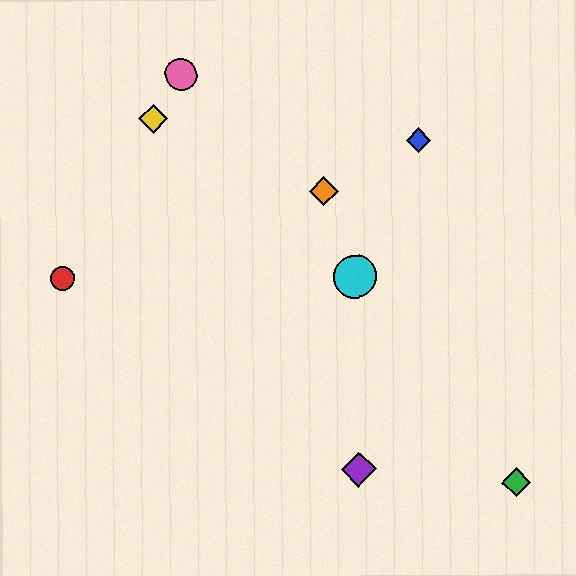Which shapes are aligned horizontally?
The red circle, the cyan circle are aligned horizontally.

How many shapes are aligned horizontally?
2 shapes (the red circle, the cyan circle) are aligned horizontally.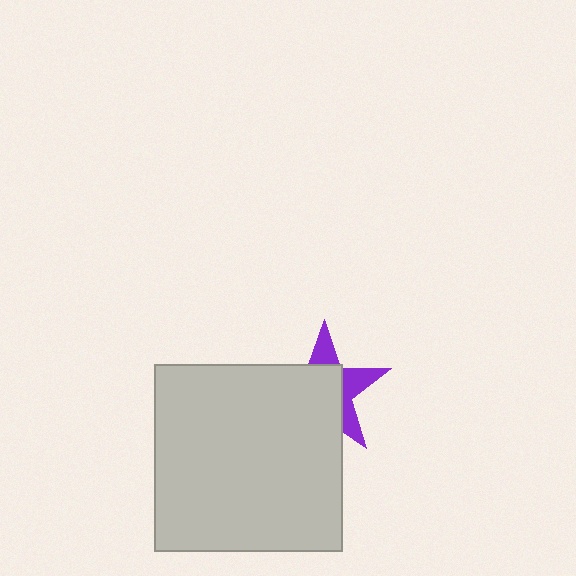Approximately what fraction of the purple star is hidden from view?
Roughly 64% of the purple star is hidden behind the light gray square.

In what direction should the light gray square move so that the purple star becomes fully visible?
The light gray square should move toward the lower-left. That is the shortest direction to clear the overlap and leave the purple star fully visible.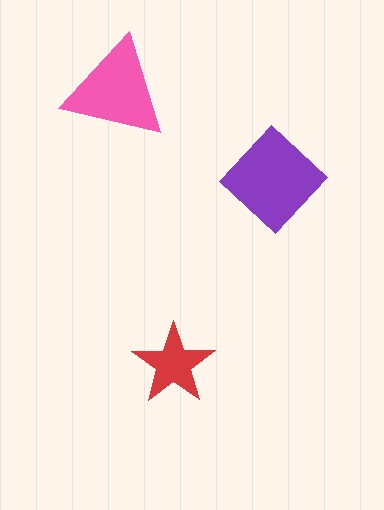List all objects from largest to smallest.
The purple diamond, the pink triangle, the red star.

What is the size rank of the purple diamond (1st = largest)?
1st.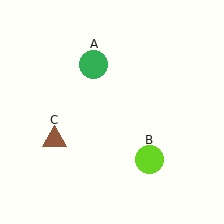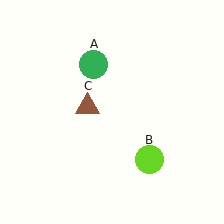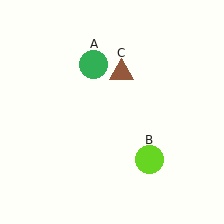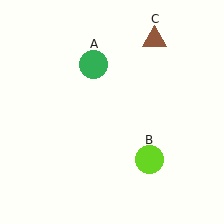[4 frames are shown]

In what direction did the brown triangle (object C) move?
The brown triangle (object C) moved up and to the right.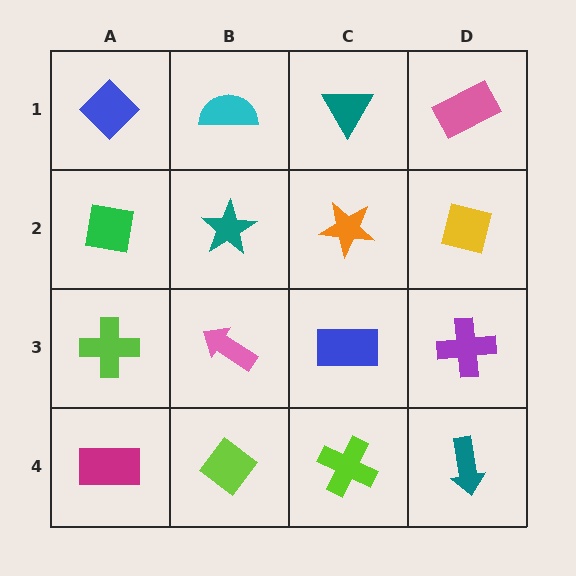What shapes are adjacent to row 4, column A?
A lime cross (row 3, column A), a lime diamond (row 4, column B).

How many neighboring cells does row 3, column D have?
3.